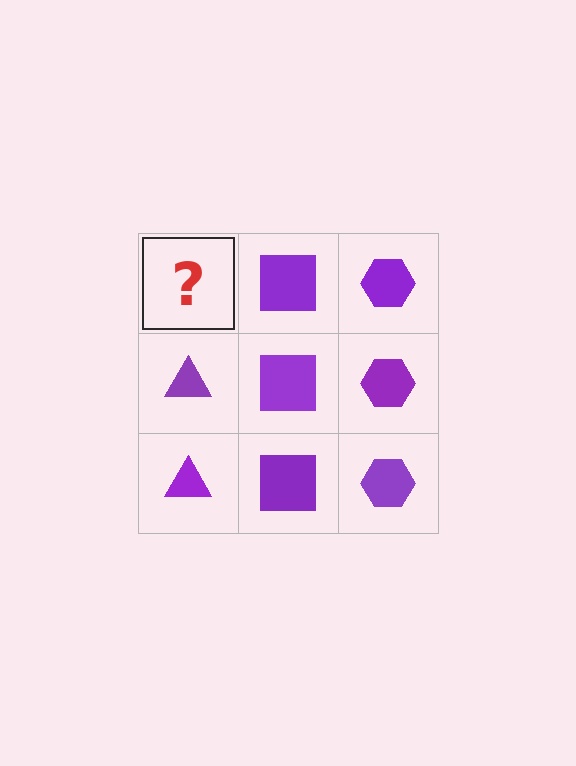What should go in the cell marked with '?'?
The missing cell should contain a purple triangle.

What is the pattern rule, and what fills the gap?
The rule is that each column has a consistent shape. The gap should be filled with a purple triangle.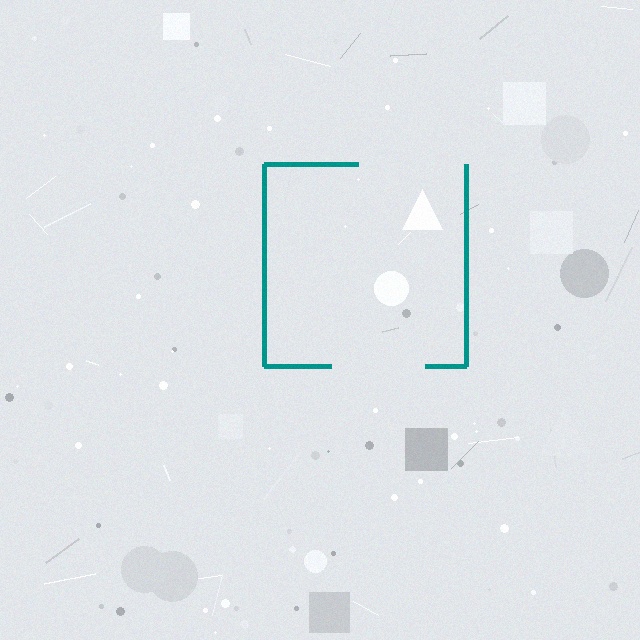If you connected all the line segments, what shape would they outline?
They would outline a square.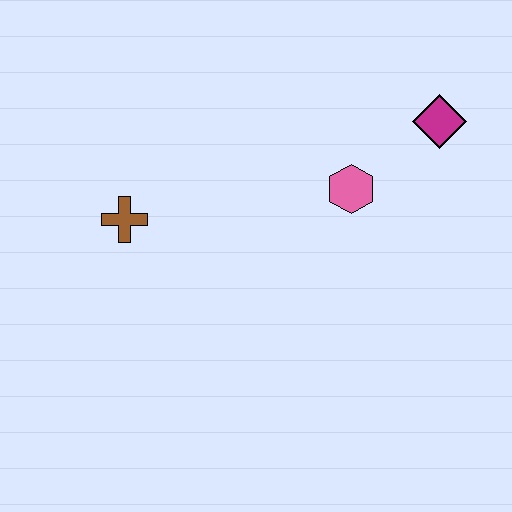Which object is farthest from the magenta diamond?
The brown cross is farthest from the magenta diamond.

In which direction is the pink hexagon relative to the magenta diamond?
The pink hexagon is to the left of the magenta diamond.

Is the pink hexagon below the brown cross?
No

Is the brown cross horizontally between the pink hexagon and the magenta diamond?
No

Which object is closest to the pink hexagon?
The magenta diamond is closest to the pink hexagon.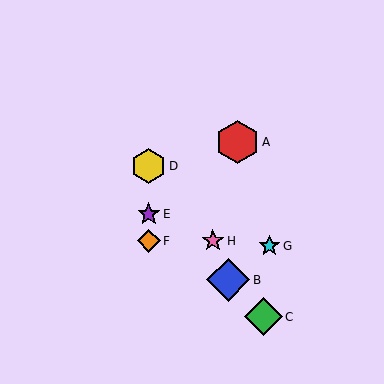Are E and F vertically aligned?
Yes, both are at x≈149.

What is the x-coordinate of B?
Object B is at x≈228.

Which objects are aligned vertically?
Objects D, E, F are aligned vertically.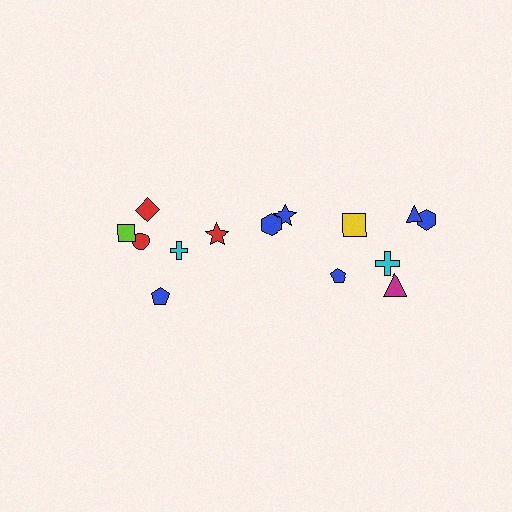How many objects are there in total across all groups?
There are 14 objects.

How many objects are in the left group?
There are 6 objects.